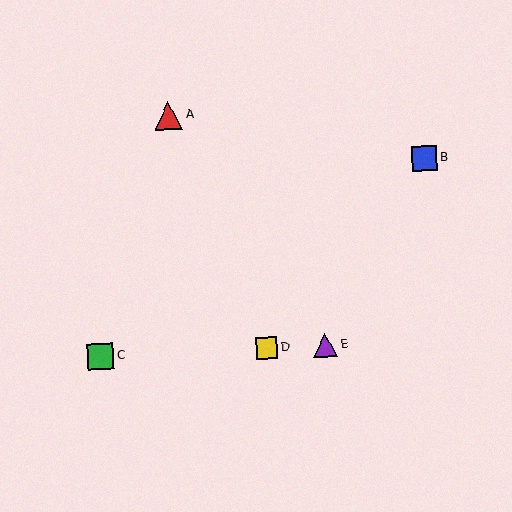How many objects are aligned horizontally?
3 objects (C, D, E) are aligned horizontally.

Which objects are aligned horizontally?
Objects C, D, E are aligned horizontally.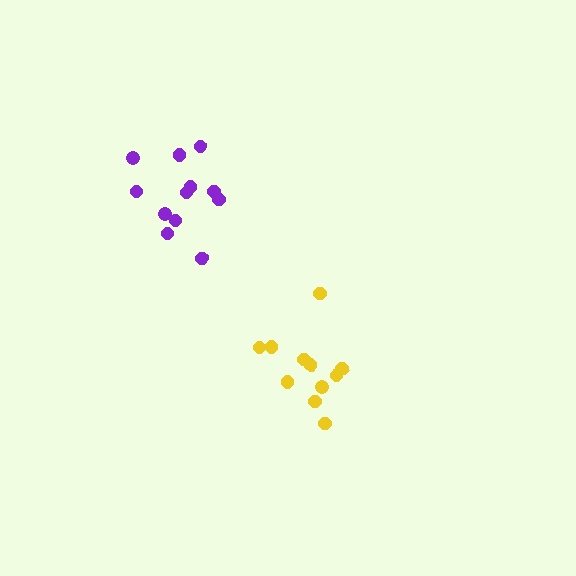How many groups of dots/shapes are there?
There are 2 groups.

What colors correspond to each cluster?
The clusters are colored: yellow, purple.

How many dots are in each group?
Group 1: 11 dots, Group 2: 12 dots (23 total).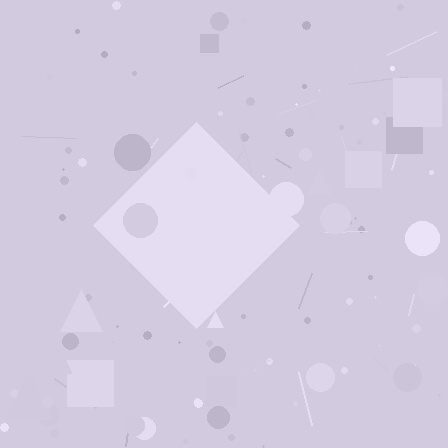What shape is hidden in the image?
A diamond is hidden in the image.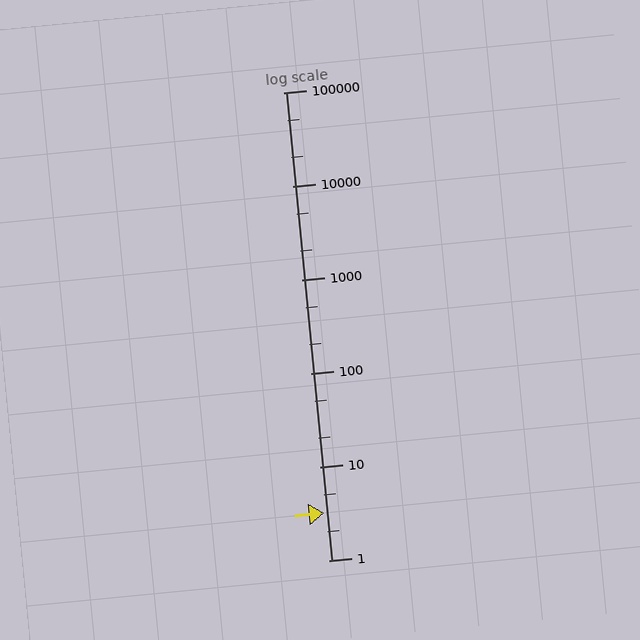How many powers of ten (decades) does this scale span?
The scale spans 5 decades, from 1 to 100000.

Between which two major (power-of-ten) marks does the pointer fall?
The pointer is between 1 and 10.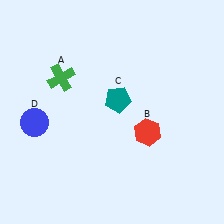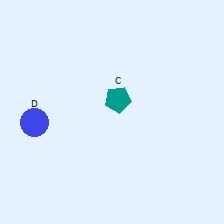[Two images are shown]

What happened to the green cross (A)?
The green cross (A) was removed in Image 2. It was in the top-left area of Image 1.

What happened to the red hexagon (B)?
The red hexagon (B) was removed in Image 2. It was in the bottom-right area of Image 1.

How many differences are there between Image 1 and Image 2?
There are 2 differences between the two images.